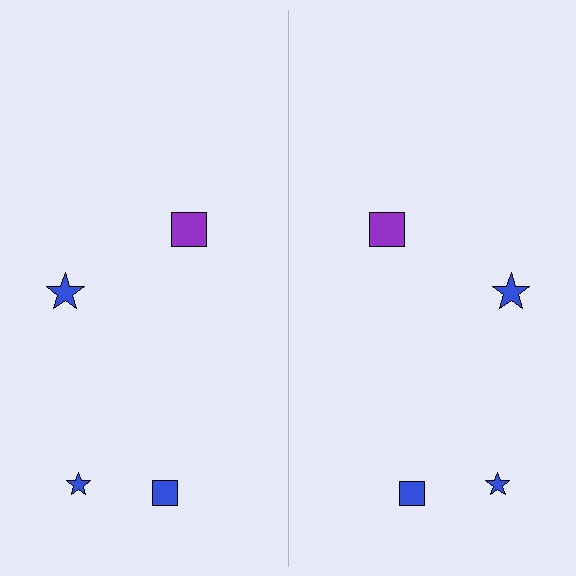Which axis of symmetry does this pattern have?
The pattern has a vertical axis of symmetry running through the center of the image.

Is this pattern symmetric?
Yes, this pattern has bilateral (reflection) symmetry.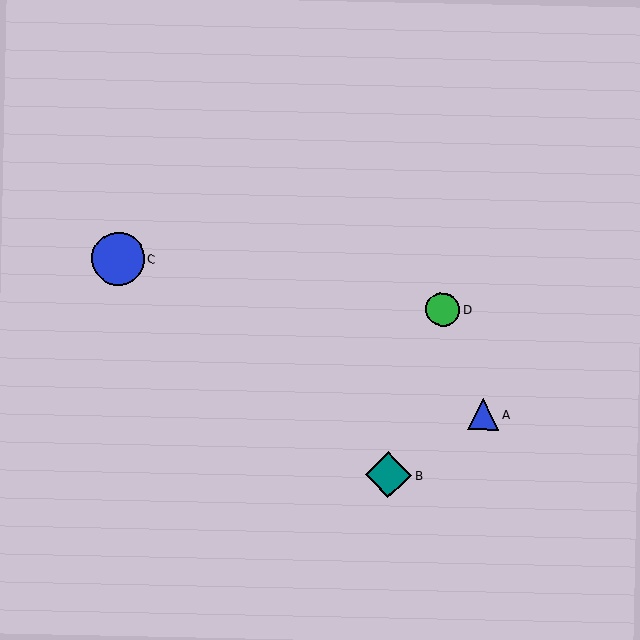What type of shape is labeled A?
Shape A is a blue triangle.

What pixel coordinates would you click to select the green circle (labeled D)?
Click at (443, 309) to select the green circle D.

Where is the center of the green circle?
The center of the green circle is at (443, 309).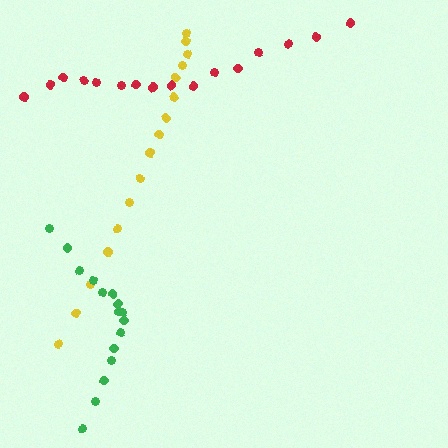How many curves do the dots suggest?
There are 3 distinct paths.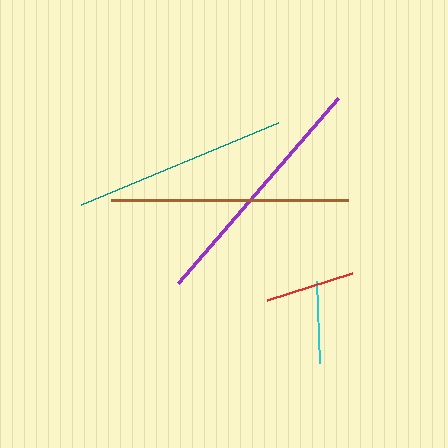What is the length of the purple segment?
The purple segment is approximately 245 pixels long.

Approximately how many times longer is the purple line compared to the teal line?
The purple line is approximately 1.1 times the length of the teal line.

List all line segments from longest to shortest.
From longest to shortest: purple, brown, teal, red, cyan.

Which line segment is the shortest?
The cyan line is the shortest at approximately 82 pixels.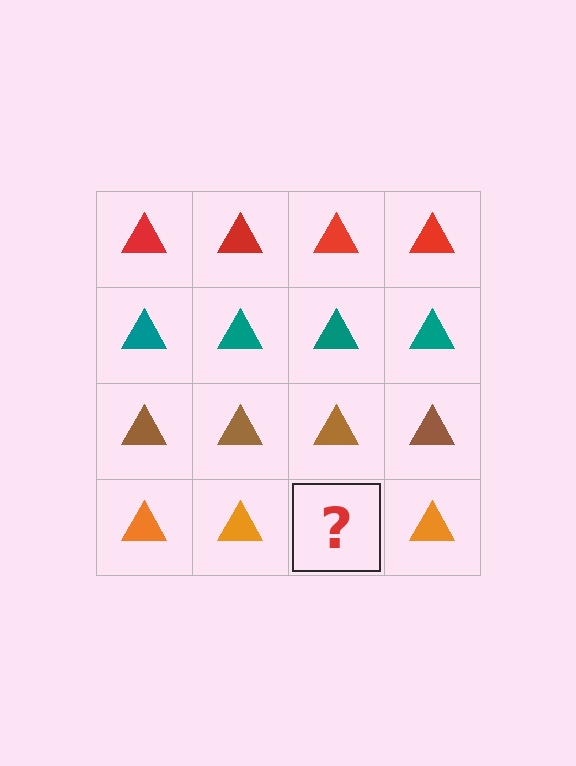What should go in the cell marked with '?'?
The missing cell should contain an orange triangle.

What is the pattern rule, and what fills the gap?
The rule is that each row has a consistent color. The gap should be filled with an orange triangle.